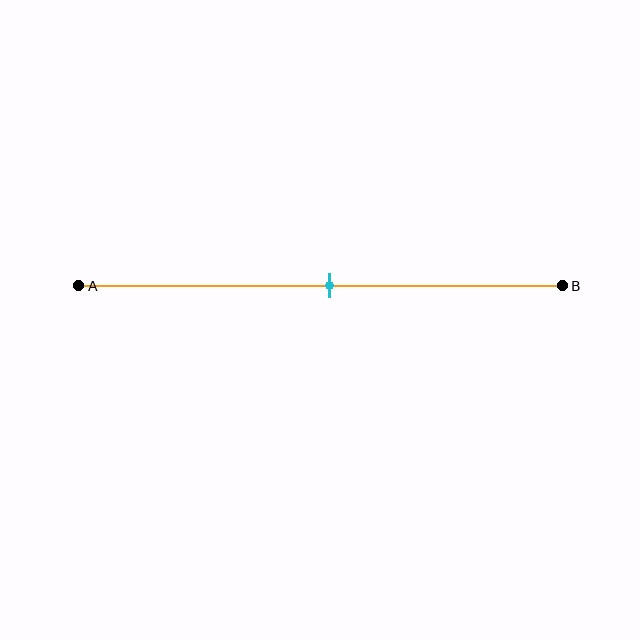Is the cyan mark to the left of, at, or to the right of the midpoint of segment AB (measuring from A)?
The cyan mark is approximately at the midpoint of segment AB.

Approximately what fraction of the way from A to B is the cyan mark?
The cyan mark is approximately 50% of the way from A to B.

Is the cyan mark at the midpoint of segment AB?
Yes, the mark is approximately at the midpoint.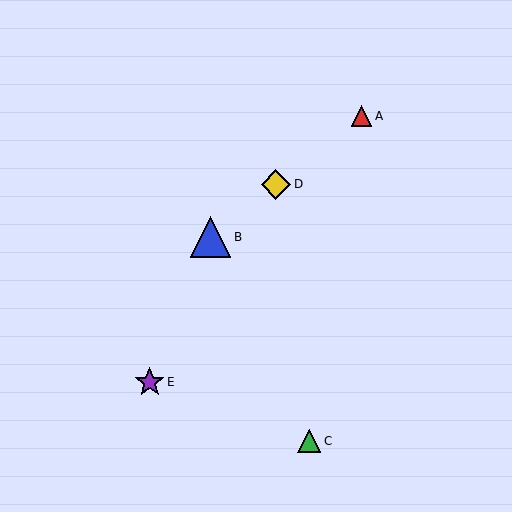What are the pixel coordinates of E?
Object E is at (150, 382).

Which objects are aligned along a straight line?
Objects A, B, D are aligned along a straight line.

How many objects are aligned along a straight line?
3 objects (A, B, D) are aligned along a straight line.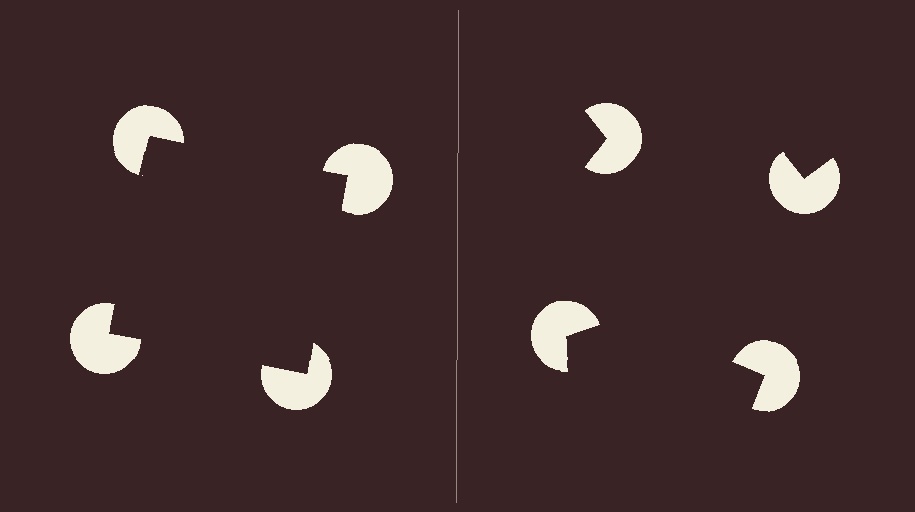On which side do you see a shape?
An illusory square appears on the left side. On the right side the wedge cuts are rotated, so no coherent shape forms.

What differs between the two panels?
The pac-man discs are positioned identically on both sides; only the wedge orientations differ. On the left they align to a square; on the right they are misaligned.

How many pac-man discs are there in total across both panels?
8 — 4 on each side.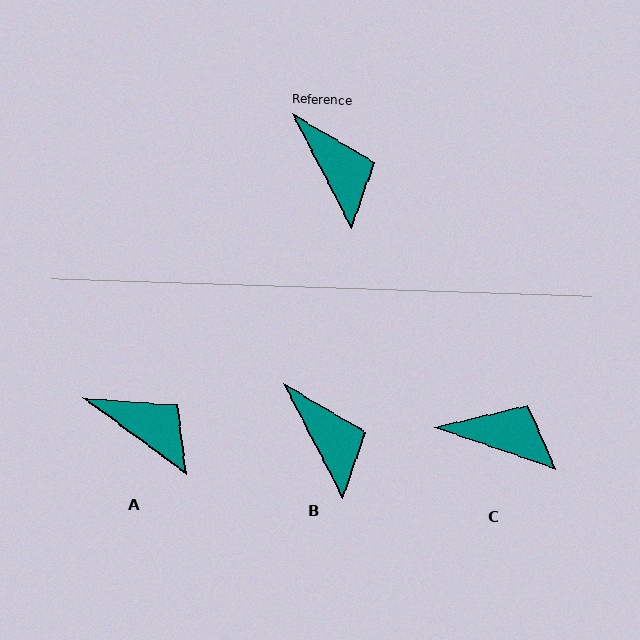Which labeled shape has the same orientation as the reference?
B.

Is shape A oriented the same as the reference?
No, it is off by about 26 degrees.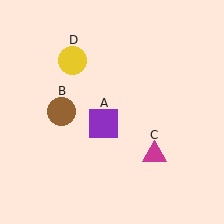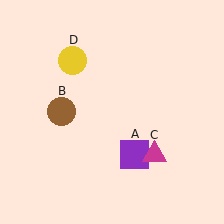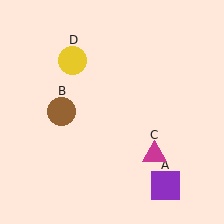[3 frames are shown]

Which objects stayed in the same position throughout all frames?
Brown circle (object B) and magenta triangle (object C) and yellow circle (object D) remained stationary.